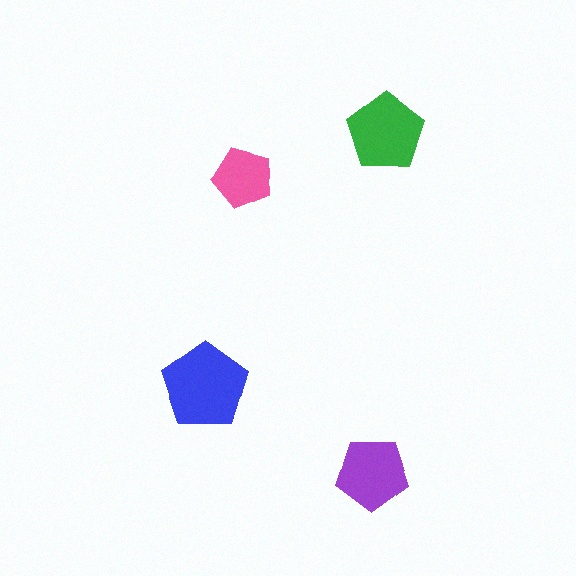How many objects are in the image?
There are 4 objects in the image.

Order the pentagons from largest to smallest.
the blue one, the green one, the purple one, the pink one.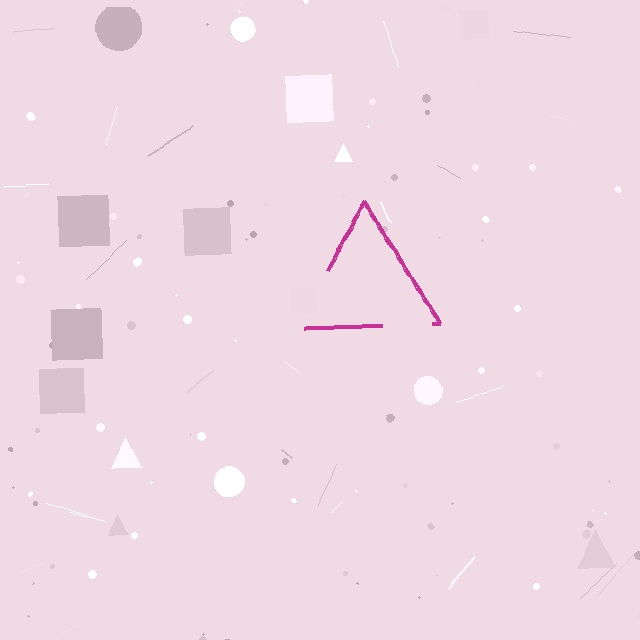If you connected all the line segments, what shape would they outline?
They would outline a triangle.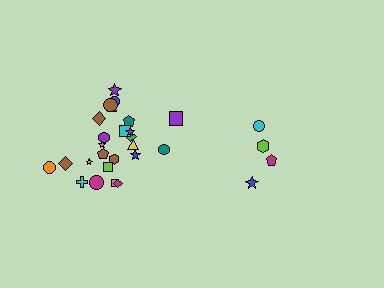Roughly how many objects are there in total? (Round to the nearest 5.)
Roughly 30 objects in total.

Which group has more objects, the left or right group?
The left group.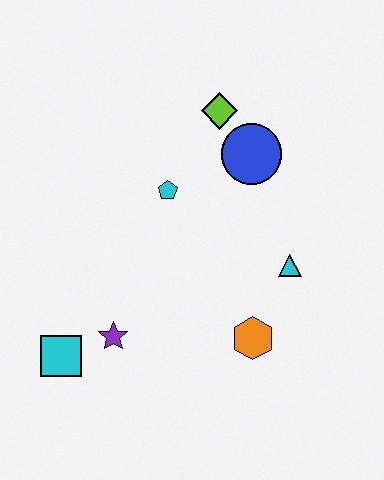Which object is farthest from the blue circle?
The cyan square is farthest from the blue circle.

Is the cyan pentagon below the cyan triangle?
No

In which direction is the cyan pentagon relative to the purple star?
The cyan pentagon is above the purple star.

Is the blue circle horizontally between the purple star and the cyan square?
No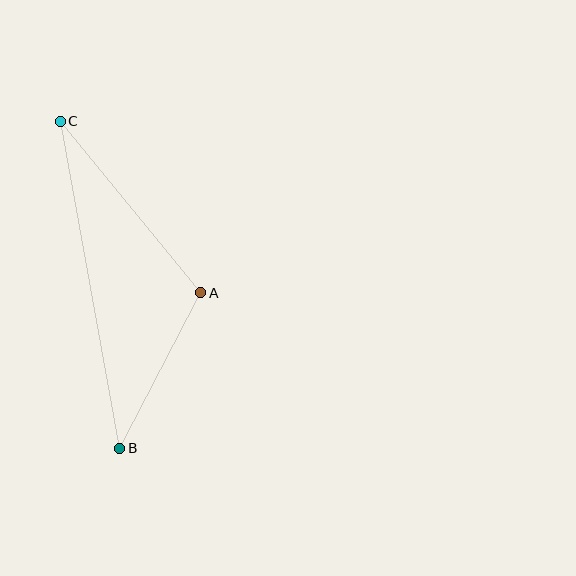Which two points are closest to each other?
Points A and B are closest to each other.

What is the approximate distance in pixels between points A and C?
The distance between A and C is approximately 221 pixels.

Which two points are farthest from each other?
Points B and C are farthest from each other.